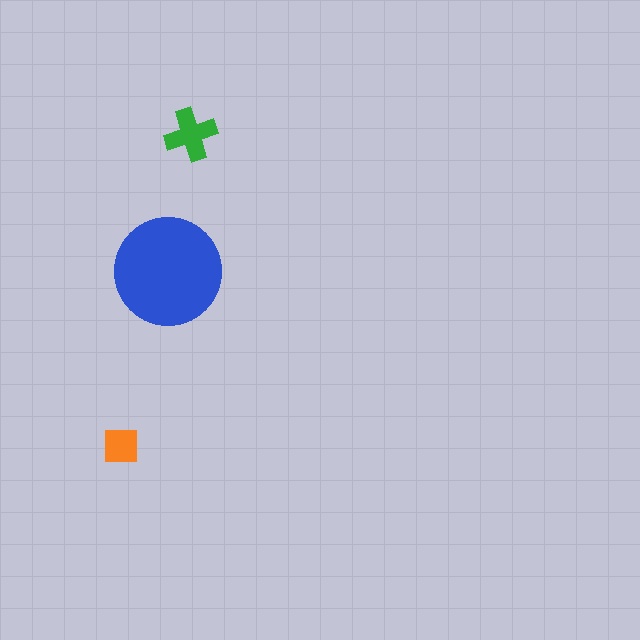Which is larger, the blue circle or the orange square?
The blue circle.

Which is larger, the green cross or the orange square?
The green cross.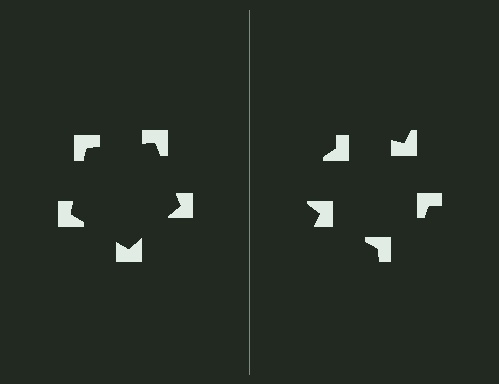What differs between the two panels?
The notched squares are positioned identically on both sides; only the wedge orientations differ. On the left they align to a pentagon; on the right they are misaligned.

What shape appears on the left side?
An illusory pentagon.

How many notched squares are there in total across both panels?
10 — 5 on each side.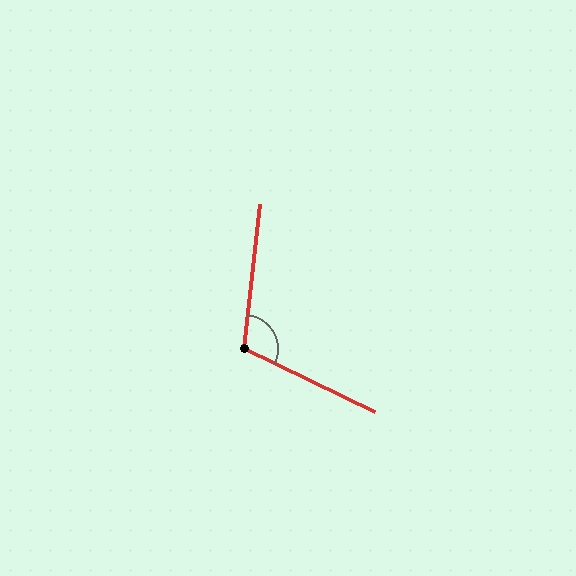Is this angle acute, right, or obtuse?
It is obtuse.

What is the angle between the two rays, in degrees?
Approximately 109 degrees.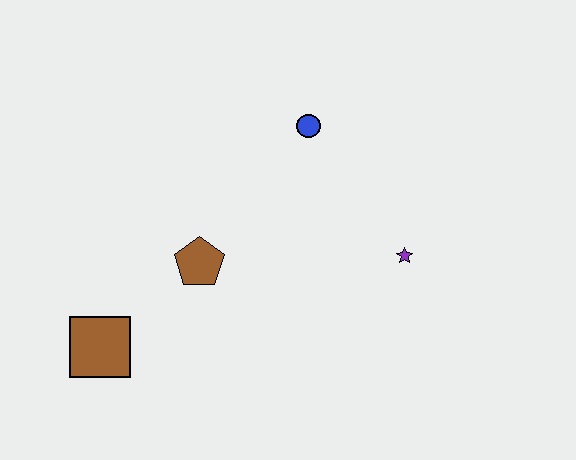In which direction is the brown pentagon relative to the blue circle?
The brown pentagon is below the blue circle.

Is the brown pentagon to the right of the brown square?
Yes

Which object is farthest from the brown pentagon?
The purple star is farthest from the brown pentagon.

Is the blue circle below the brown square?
No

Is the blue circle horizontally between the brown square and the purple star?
Yes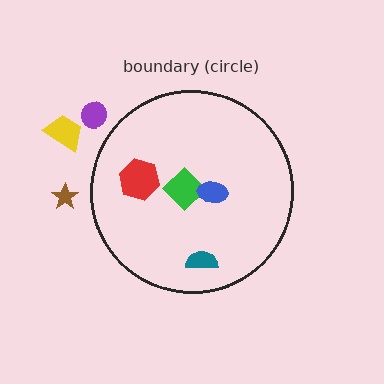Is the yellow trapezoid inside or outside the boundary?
Outside.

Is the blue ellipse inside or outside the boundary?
Inside.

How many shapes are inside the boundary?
4 inside, 3 outside.